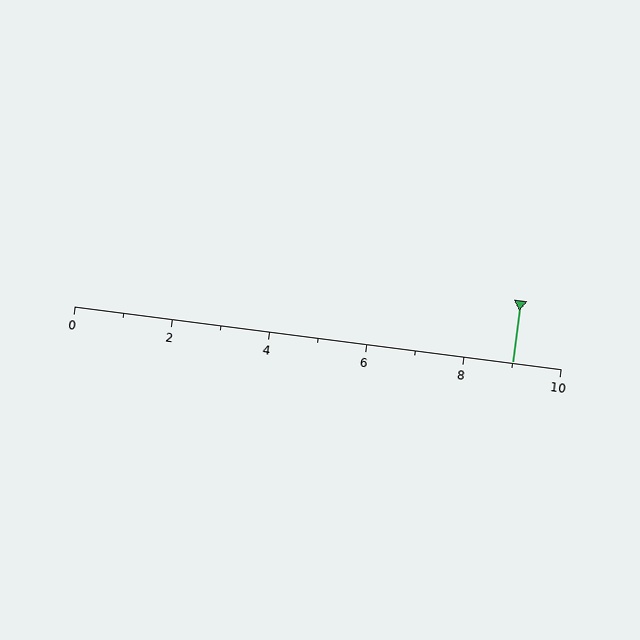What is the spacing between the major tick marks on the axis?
The major ticks are spaced 2 apart.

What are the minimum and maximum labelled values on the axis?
The axis runs from 0 to 10.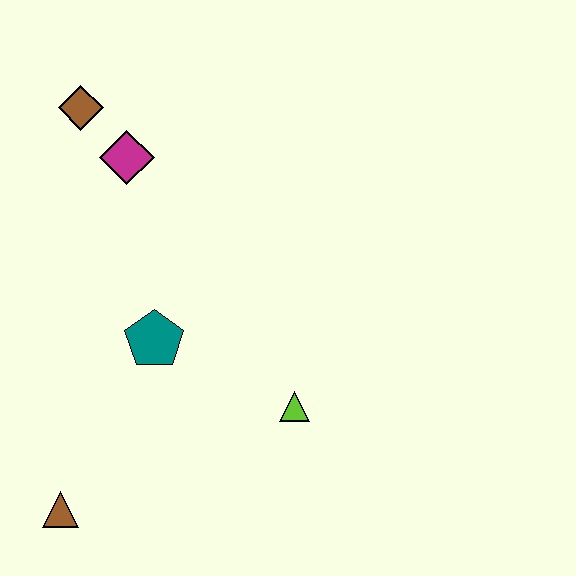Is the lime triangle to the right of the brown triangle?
Yes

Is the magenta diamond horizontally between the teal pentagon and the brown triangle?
Yes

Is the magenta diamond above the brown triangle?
Yes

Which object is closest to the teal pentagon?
The lime triangle is closest to the teal pentagon.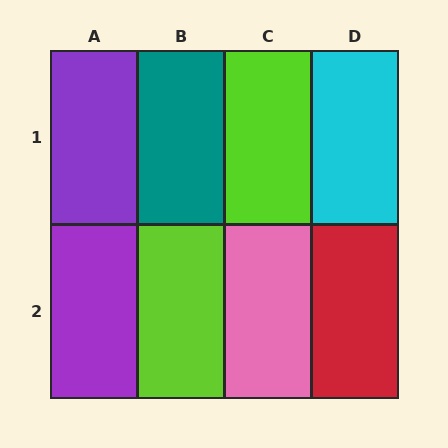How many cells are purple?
2 cells are purple.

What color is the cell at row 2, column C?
Pink.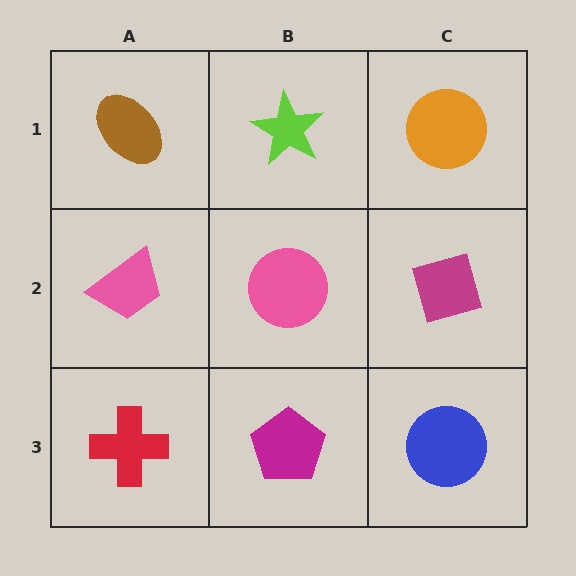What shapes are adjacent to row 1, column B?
A pink circle (row 2, column B), a brown ellipse (row 1, column A), an orange circle (row 1, column C).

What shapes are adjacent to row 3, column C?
A magenta diamond (row 2, column C), a magenta pentagon (row 3, column B).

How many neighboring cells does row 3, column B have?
3.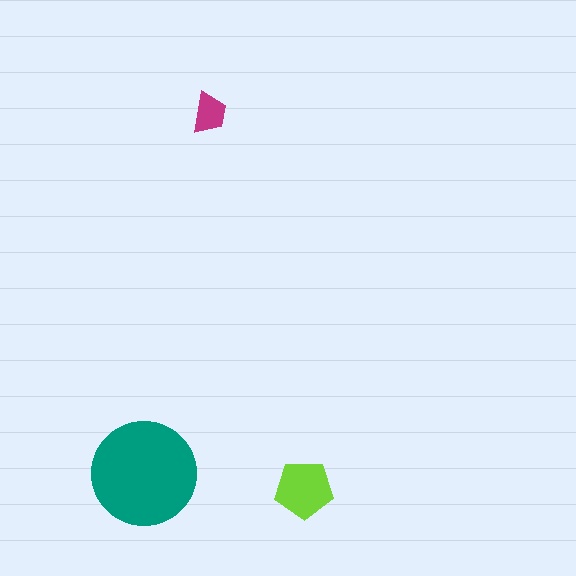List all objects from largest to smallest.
The teal circle, the lime pentagon, the magenta trapezoid.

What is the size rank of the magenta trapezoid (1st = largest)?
3rd.